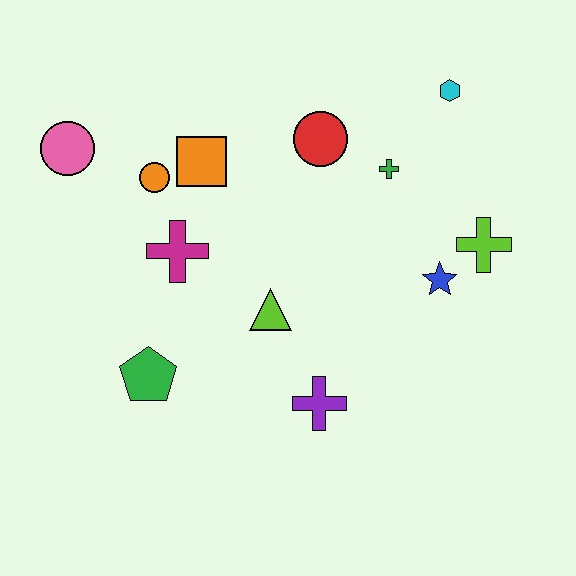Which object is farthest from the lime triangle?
The cyan hexagon is farthest from the lime triangle.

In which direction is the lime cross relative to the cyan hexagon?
The lime cross is below the cyan hexagon.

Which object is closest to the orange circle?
The orange square is closest to the orange circle.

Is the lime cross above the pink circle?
No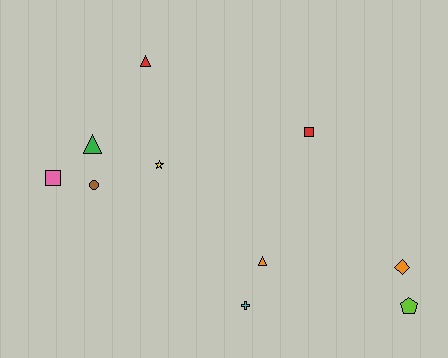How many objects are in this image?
There are 10 objects.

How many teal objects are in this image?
There are no teal objects.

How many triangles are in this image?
There are 3 triangles.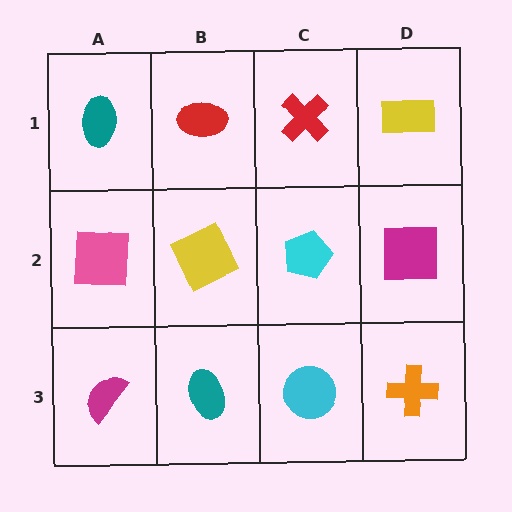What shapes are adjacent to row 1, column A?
A pink square (row 2, column A), a red ellipse (row 1, column B).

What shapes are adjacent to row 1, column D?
A magenta square (row 2, column D), a red cross (row 1, column C).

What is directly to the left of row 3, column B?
A magenta semicircle.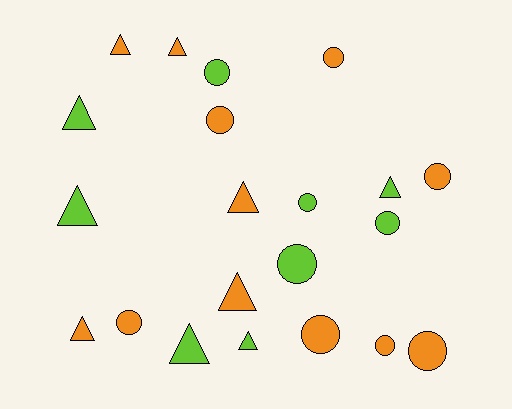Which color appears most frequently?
Orange, with 12 objects.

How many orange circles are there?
There are 7 orange circles.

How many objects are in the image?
There are 21 objects.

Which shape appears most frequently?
Circle, with 11 objects.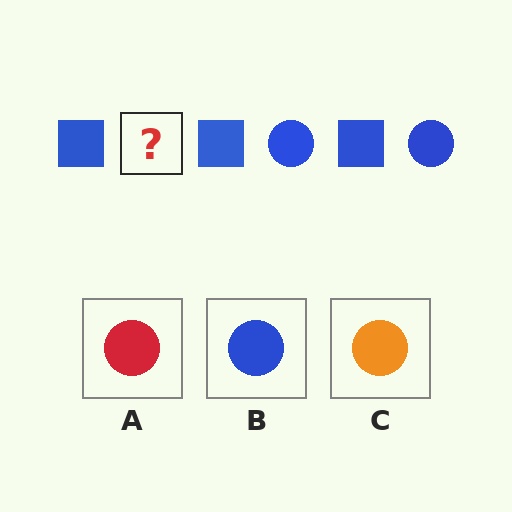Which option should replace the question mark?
Option B.